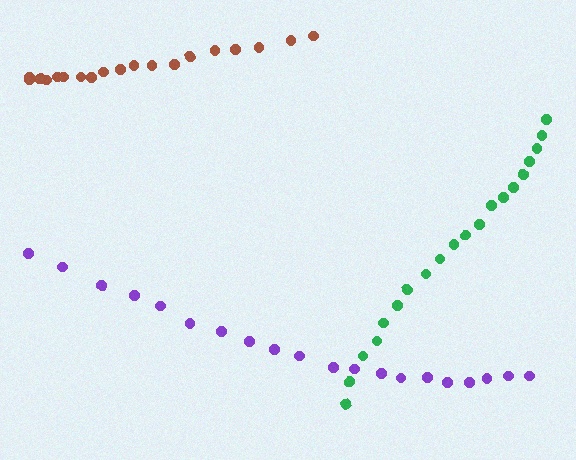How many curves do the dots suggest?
There are 3 distinct paths.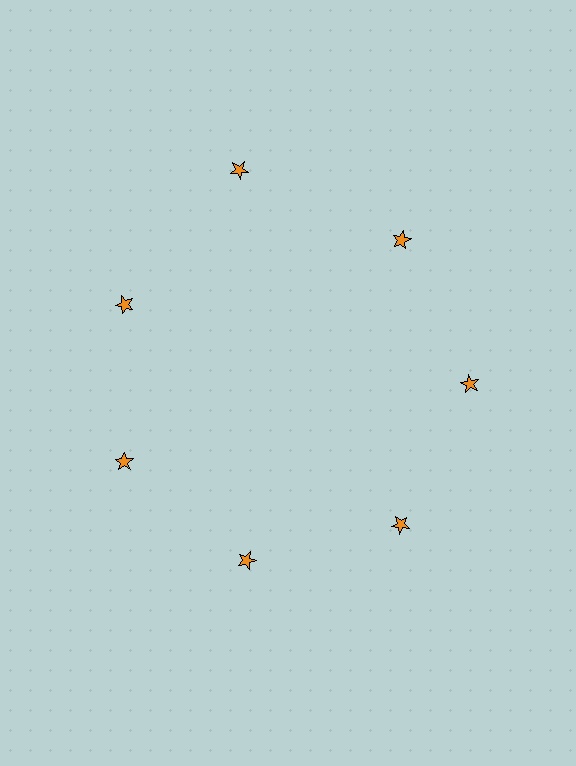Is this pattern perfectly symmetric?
No. The 7 orange stars are arranged in a ring, but one element near the 12 o'clock position is pushed outward from the center, breaking the 7-fold rotational symmetry.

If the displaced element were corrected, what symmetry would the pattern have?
It would have 7-fold rotational symmetry — the pattern would map onto itself every 51 degrees.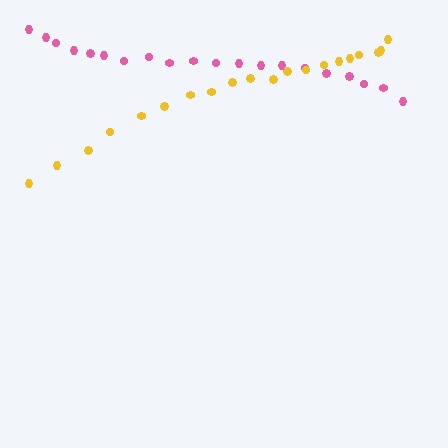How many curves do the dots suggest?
There are 2 distinct paths.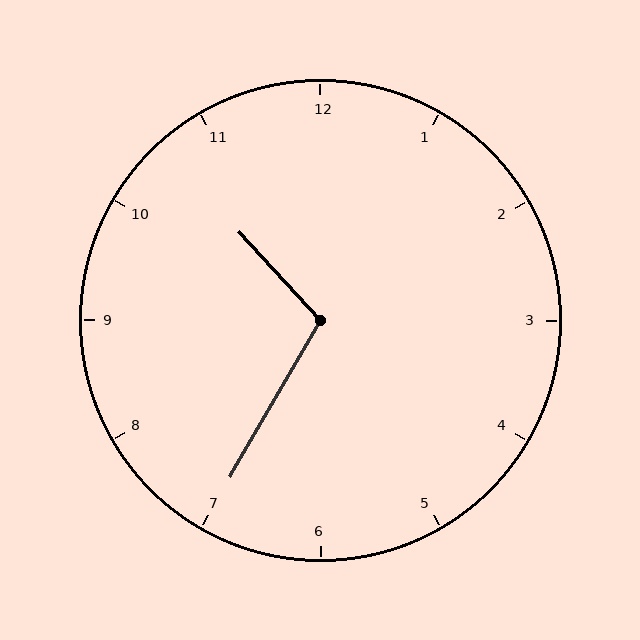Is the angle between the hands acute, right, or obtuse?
It is obtuse.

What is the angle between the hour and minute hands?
Approximately 108 degrees.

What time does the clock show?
10:35.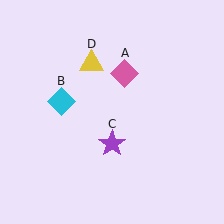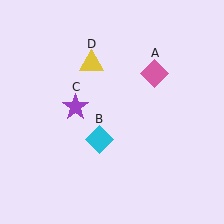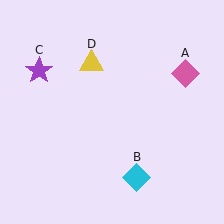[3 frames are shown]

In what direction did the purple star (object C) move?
The purple star (object C) moved up and to the left.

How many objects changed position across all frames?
3 objects changed position: pink diamond (object A), cyan diamond (object B), purple star (object C).